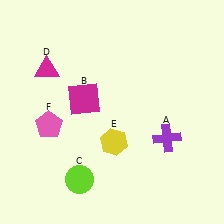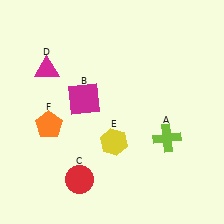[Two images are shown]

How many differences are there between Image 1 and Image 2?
There are 3 differences between the two images.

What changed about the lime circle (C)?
In Image 1, C is lime. In Image 2, it changed to red.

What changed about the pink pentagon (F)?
In Image 1, F is pink. In Image 2, it changed to orange.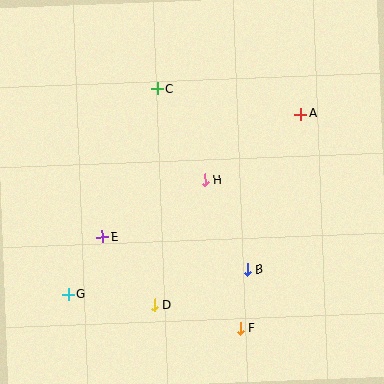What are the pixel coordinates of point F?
Point F is at (240, 329).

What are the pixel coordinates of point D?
Point D is at (155, 305).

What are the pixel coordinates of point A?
Point A is at (301, 114).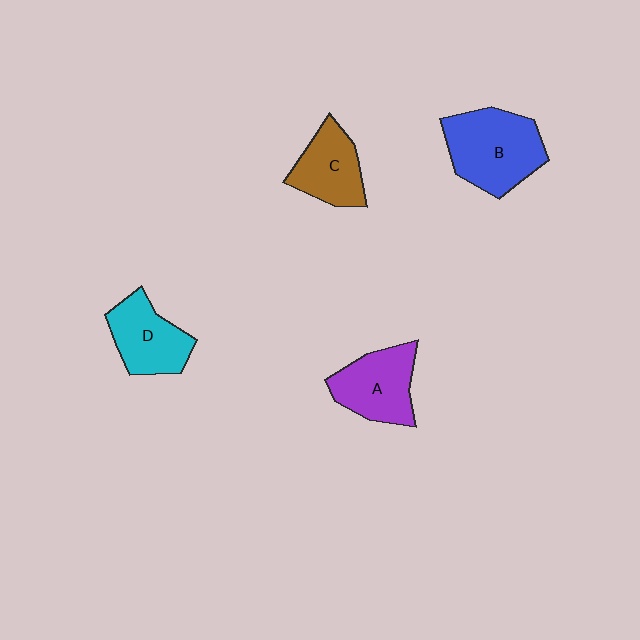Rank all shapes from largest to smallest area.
From largest to smallest: B (blue), A (purple), D (cyan), C (brown).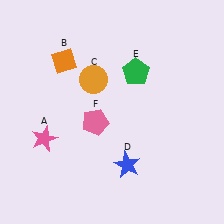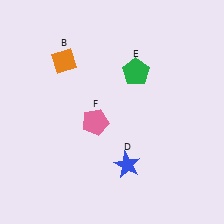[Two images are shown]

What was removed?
The orange circle (C), the pink star (A) were removed in Image 2.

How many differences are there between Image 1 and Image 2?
There are 2 differences between the two images.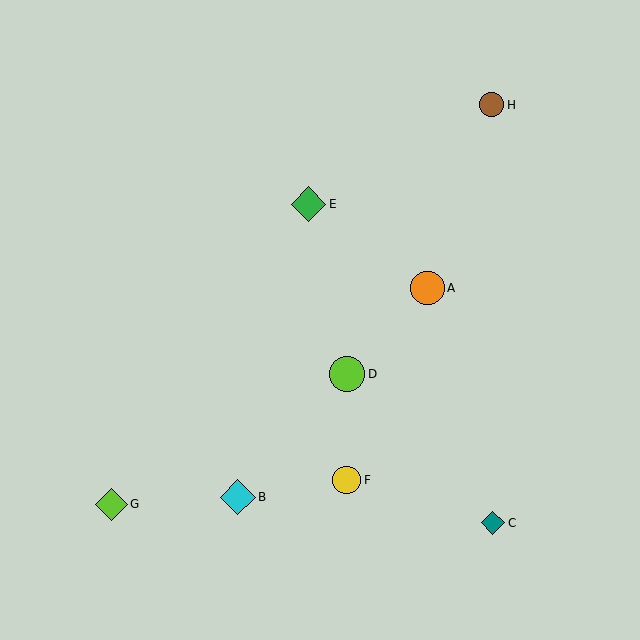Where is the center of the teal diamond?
The center of the teal diamond is at (493, 523).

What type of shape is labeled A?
Shape A is an orange circle.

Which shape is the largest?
The lime circle (labeled D) is the largest.